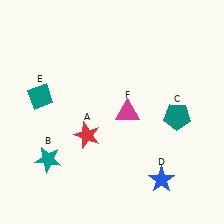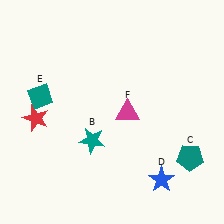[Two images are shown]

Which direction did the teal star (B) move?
The teal star (B) moved right.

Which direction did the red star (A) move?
The red star (A) moved left.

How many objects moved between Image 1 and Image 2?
3 objects moved between the two images.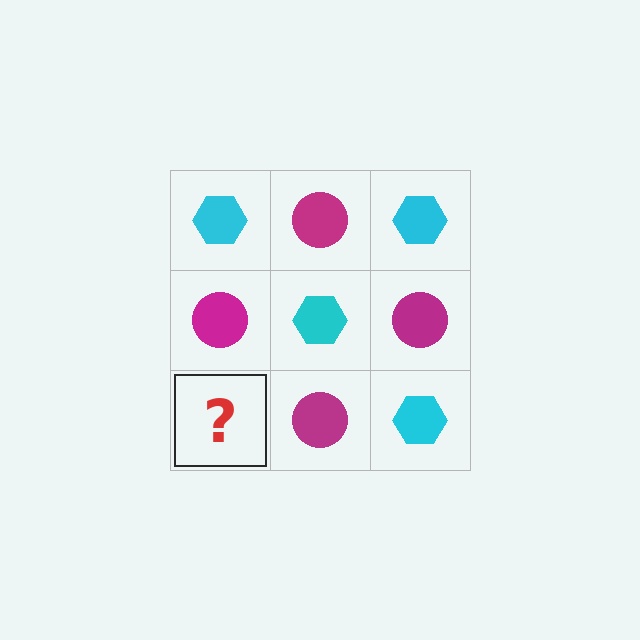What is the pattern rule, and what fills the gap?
The rule is that it alternates cyan hexagon and magenta circle in a checkerboard pattern. The gap should be filled with a cyan hexagon.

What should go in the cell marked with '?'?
The missing cell should contain a cyan hexagon.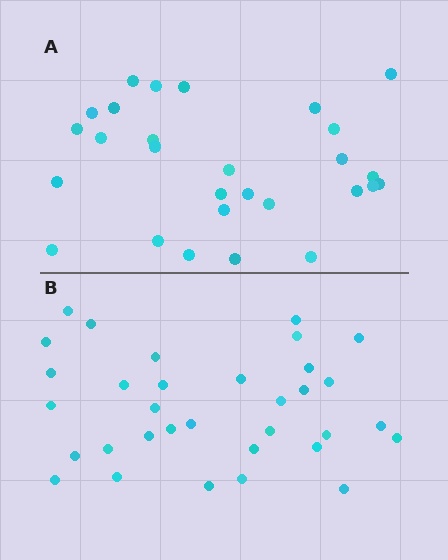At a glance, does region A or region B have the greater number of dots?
Region B (the bottom region) has more dots.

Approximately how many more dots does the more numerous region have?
Region B has about 5 more dots than region A.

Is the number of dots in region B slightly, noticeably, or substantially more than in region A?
Region B has only slightly more — the two regions are fairly close. The ratio is roughly 1.2 to 1.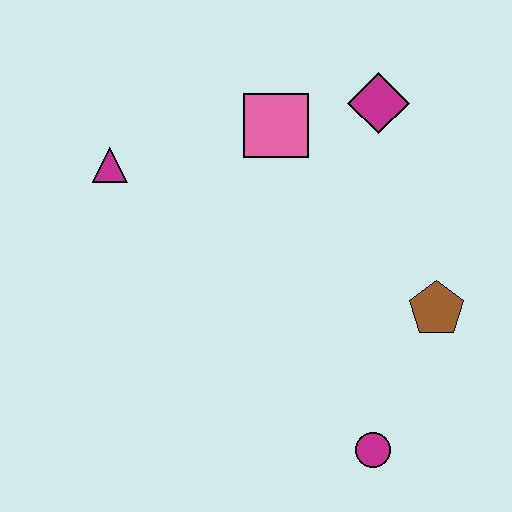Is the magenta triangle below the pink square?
Yes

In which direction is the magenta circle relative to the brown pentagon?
The magenta circle is below the brown pentagon.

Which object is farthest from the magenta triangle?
The magenta circle is farthest from the magenta triangle.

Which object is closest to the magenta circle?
The brown pentagon is closest to the magenta circle.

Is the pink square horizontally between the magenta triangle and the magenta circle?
Yes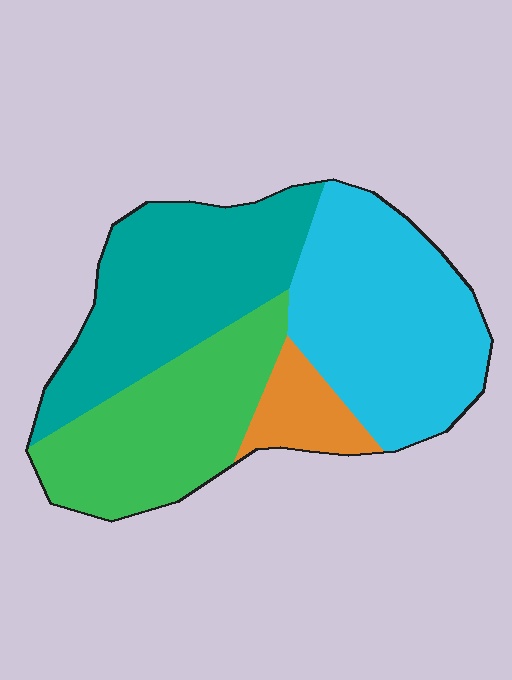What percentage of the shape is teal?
Teal takes up about one third (1/3) of the shape.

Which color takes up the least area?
Orange, at roughly 10%.